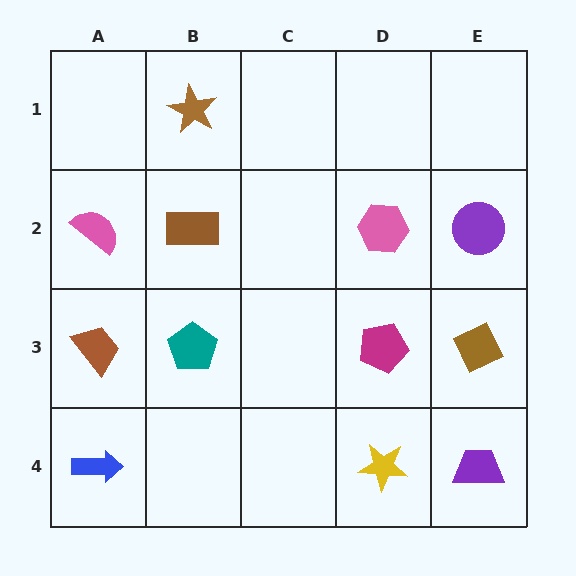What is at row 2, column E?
A purple circle.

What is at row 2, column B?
A brown rectangle.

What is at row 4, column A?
A blue arrow.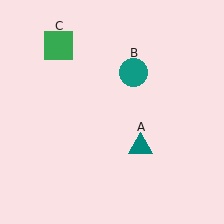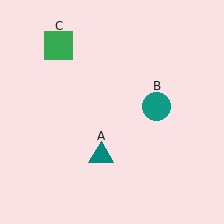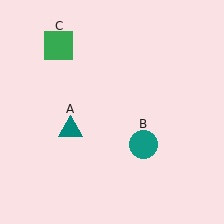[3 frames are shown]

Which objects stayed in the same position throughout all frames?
Green square (object C) remained stationary.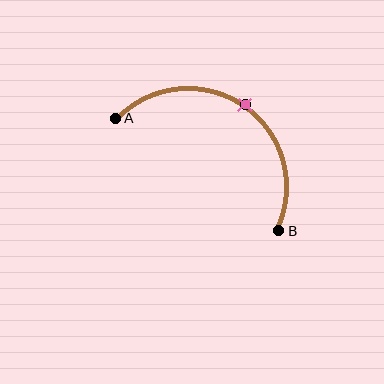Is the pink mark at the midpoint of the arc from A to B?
Yes. The pink mark lies on the arc at equal arc-length from both A and B — it is the arc midpoint.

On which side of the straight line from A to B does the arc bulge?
The arc bulges above and to the right of the straight line connecting A and B.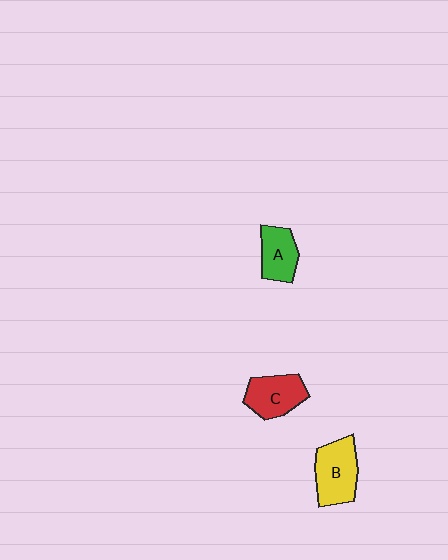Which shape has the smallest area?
Shape A (green).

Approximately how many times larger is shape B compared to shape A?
Approximately 1.4 times.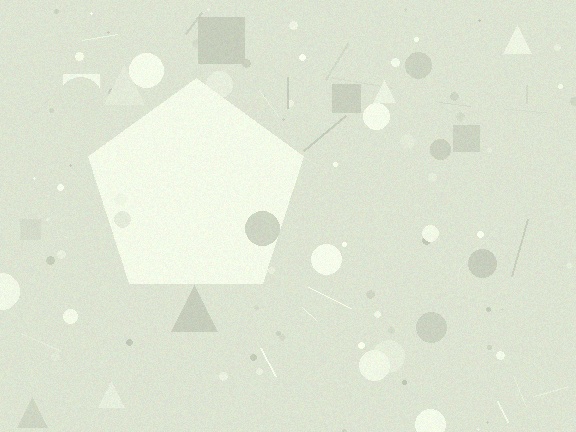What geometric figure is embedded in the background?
A pentagon is embedded in the background.